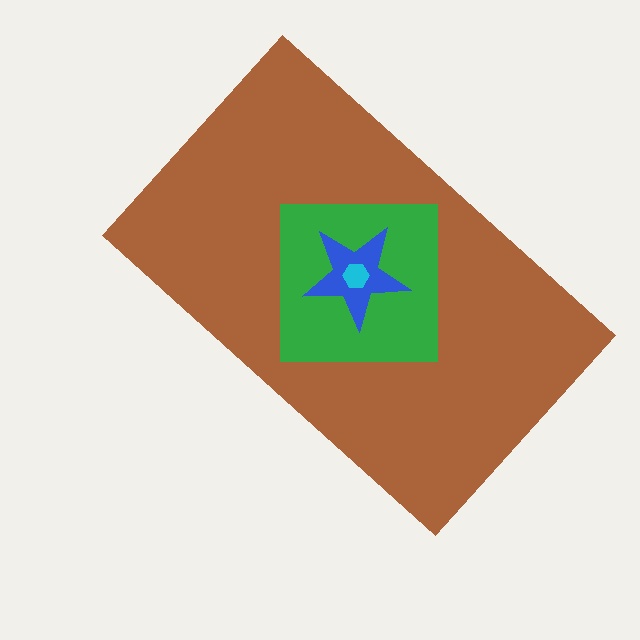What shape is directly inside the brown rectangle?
The green square.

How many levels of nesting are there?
4.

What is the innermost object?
The cyan hexagon.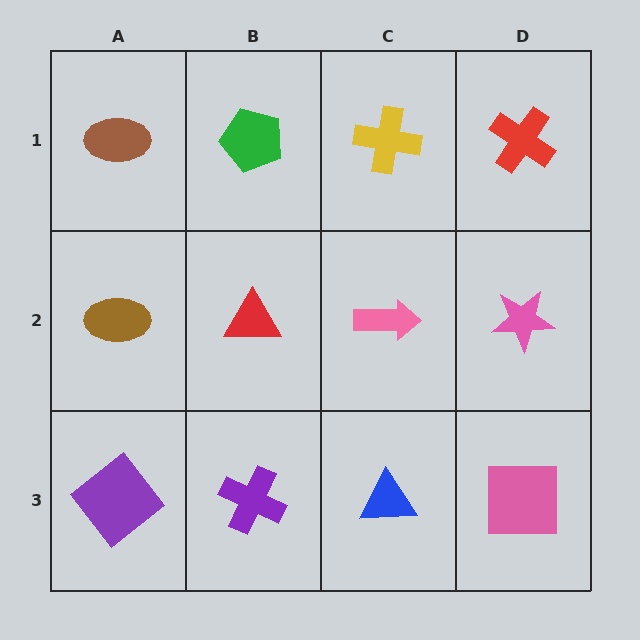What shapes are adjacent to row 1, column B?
A red triangle (row 2, column B), a brown ellipse (row 1, column A), a yellow cross (row 1, column C).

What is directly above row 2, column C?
A yellow cross.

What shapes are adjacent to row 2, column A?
A brown ellipse (row 1, column A), a purple diamond (row 3, column A), a red triangle (row 2, column B).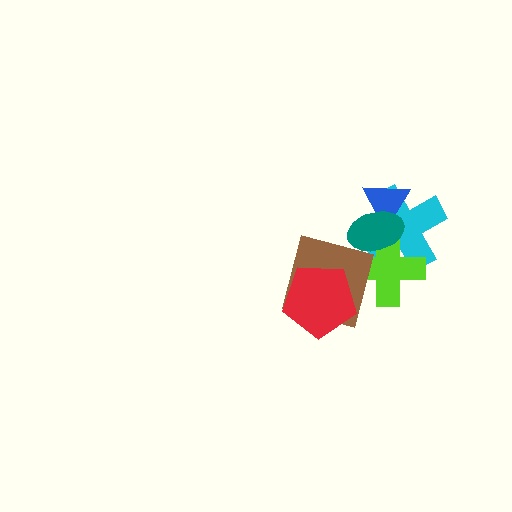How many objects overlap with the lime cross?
3 objects overlap with the lime cross.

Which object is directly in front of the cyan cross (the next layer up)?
The blue triangle is directly in front of the cyan cross.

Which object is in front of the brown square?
The red pentagon is in front of the brown square.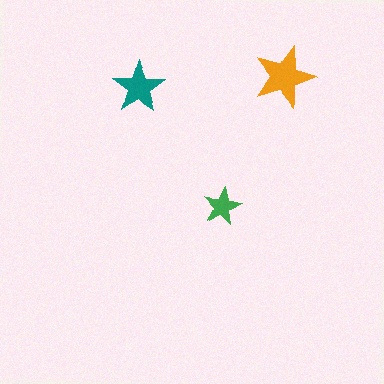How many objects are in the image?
There are 3 objects in the image.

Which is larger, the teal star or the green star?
The teal one.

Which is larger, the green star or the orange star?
The orange one.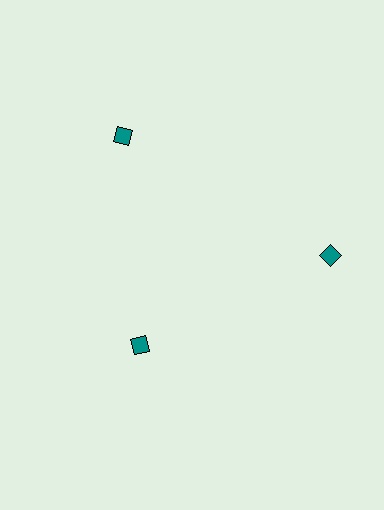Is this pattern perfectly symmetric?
No. The 3 teal diamonds are arranged in a ring, but one element near the 7 o'clock position is pulled inward toward the center, breaking the 3-fold rotational symmetry.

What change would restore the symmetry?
The symmetry would be restored by moving it outward, back onto the ring so that all 3 diamonds sit at equal angles and equal distance from the center.